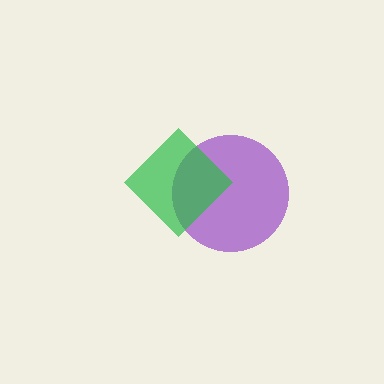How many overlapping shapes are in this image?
There are 2 overlapping shapes in the image.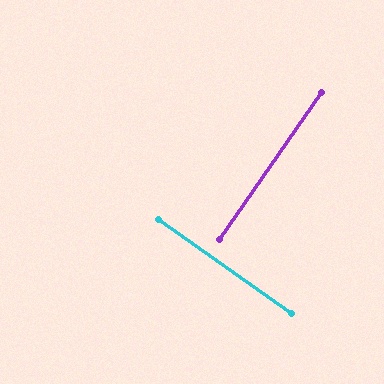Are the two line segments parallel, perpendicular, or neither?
Perpendicular — they meet at approximately 89°.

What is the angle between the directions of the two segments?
Approximately 89 degrees.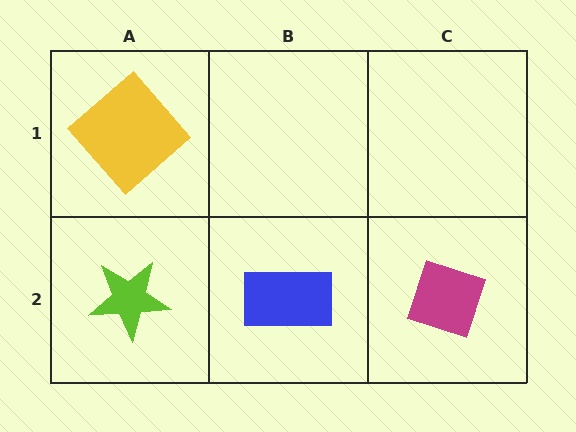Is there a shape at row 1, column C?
No, that cell is empty.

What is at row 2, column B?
A blue rectangle.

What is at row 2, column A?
A lime star.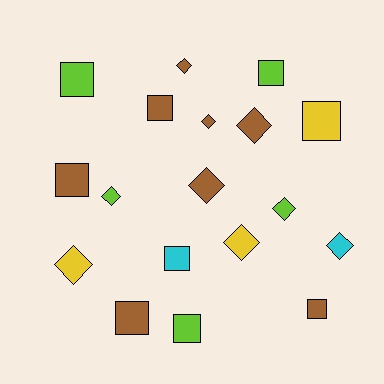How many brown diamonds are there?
There are 4 brown diamonds.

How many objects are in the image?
There are 18 objects.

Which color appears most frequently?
Brown, with 8 objects.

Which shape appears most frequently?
Square, with 9 objects.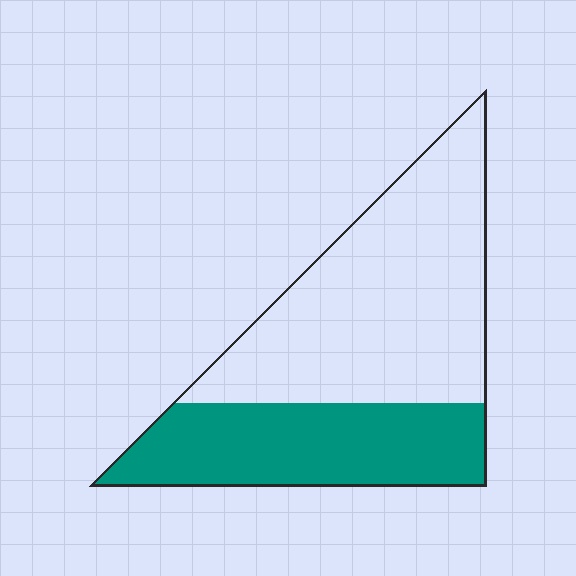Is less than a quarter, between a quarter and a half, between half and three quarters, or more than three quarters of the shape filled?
Between a quarter and a half.